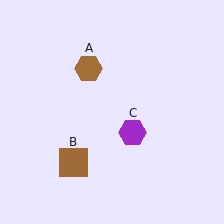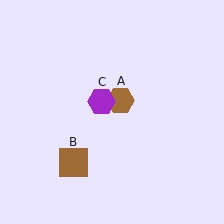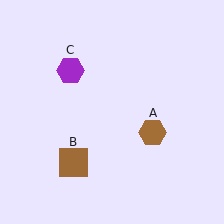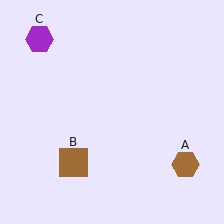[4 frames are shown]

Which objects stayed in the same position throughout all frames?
Brown square (object B) remained stationary.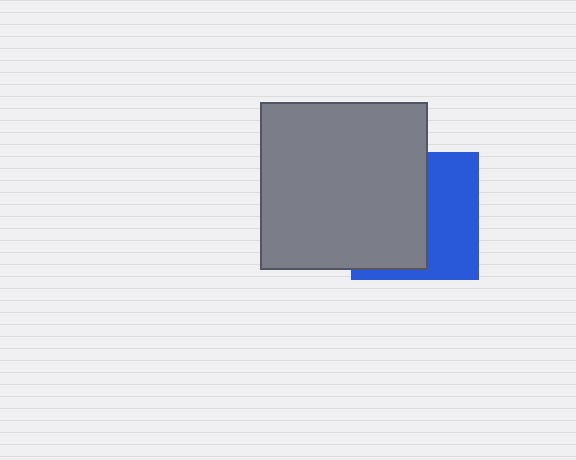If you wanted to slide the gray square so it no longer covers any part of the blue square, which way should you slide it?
Slide it left — that is the most direct way to separate the two shapes.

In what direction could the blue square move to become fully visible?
The blue square could move right. That would shift it out from behind the gray square entirely.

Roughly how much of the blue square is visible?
About half of it is visible (roughly 45%).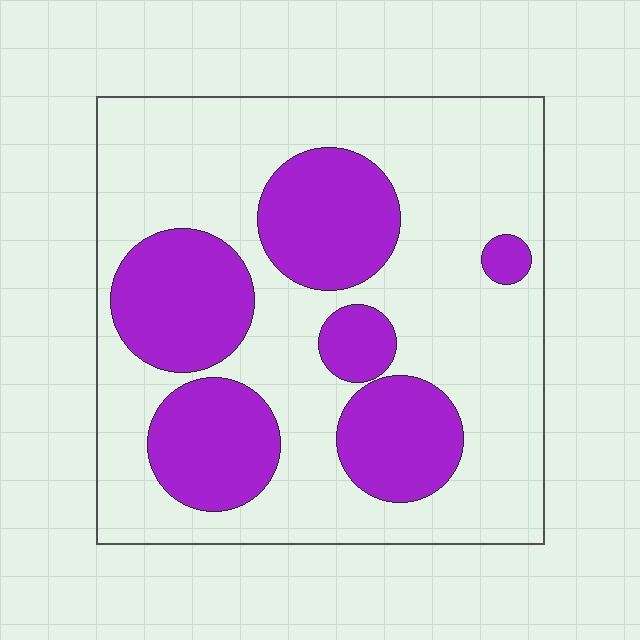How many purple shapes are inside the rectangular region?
6.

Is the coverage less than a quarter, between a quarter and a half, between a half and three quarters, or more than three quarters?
Between a quarter and a half.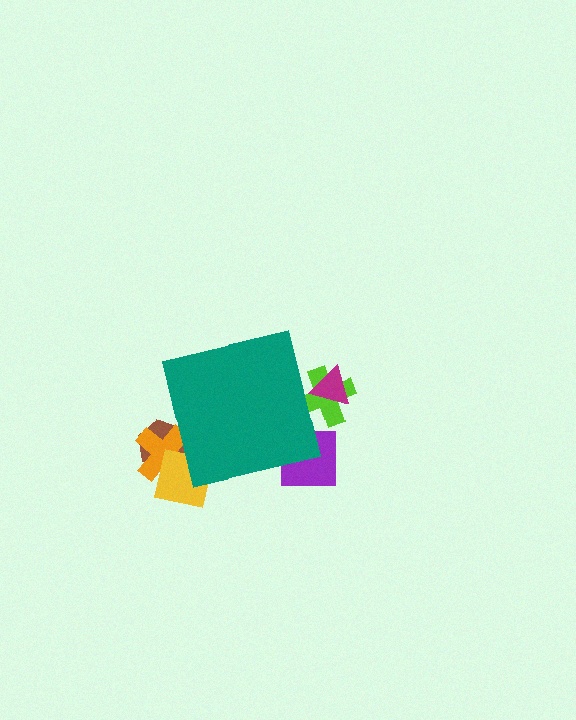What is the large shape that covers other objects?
A teal square.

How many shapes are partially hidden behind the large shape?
6 shapes are partially hidden.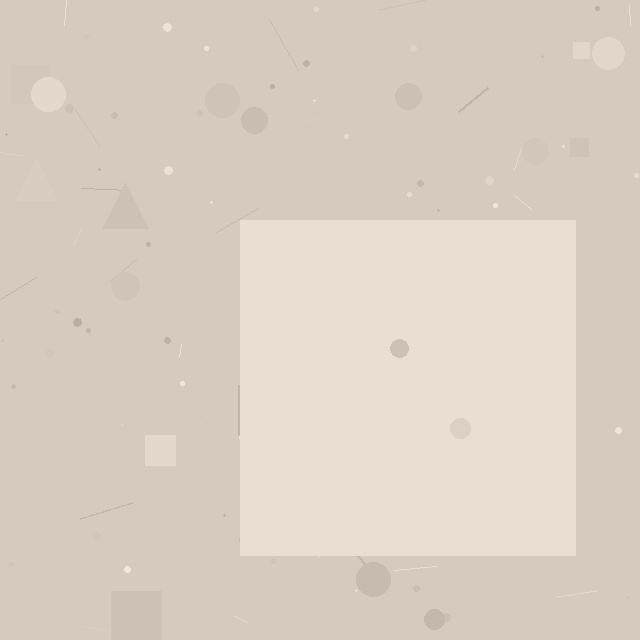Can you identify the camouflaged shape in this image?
The camouflaged shape is a square.